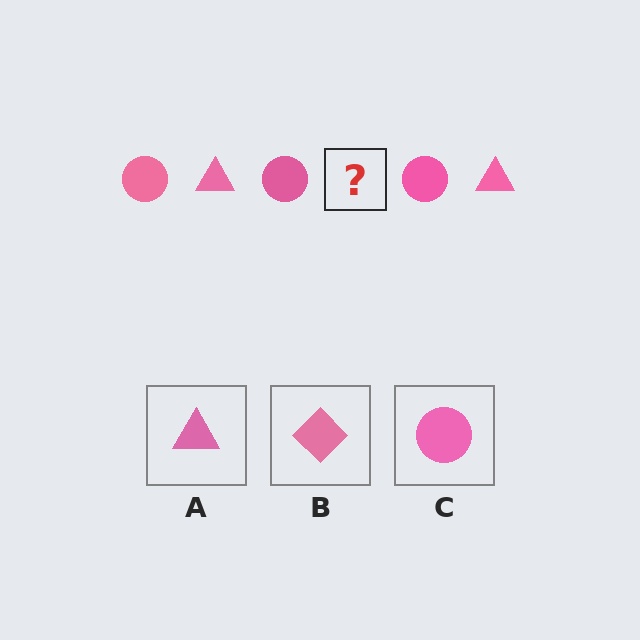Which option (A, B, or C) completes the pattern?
A.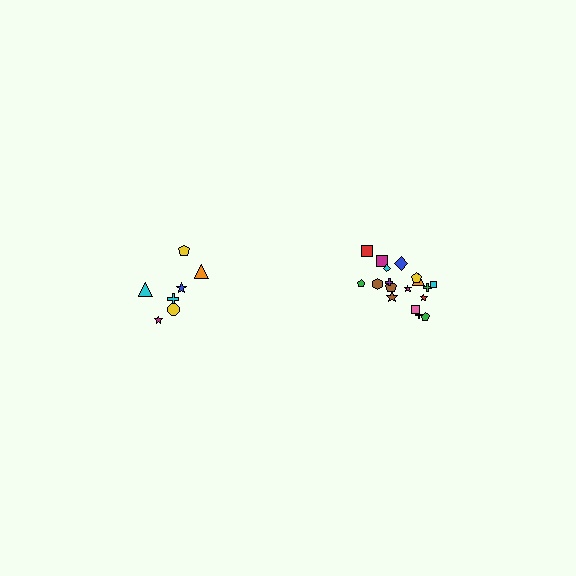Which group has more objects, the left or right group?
The right group.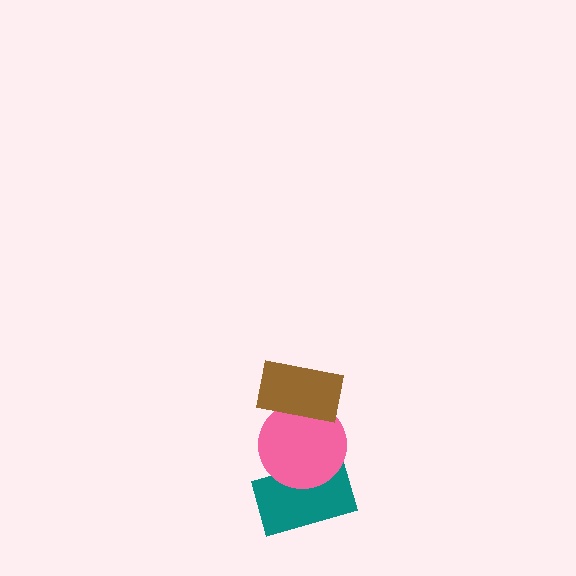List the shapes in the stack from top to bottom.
From top to bottom: the brown rectangle, the pink circle, the teal rectangle.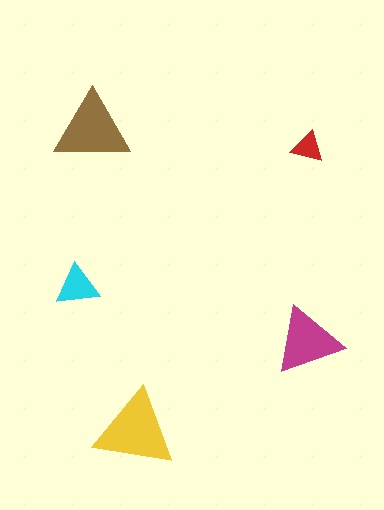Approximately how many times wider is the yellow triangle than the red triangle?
About 2.5 times wider.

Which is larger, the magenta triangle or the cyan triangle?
The magenta one.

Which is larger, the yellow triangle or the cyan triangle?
The yellow one.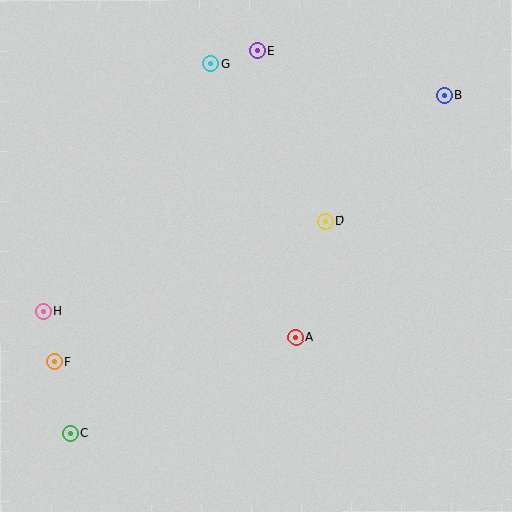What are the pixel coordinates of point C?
Point C is at (70, 434).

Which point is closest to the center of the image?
Point D at (325, 221) is closest to the center.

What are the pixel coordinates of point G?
Point G is at (211, 64).